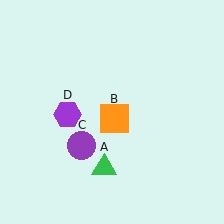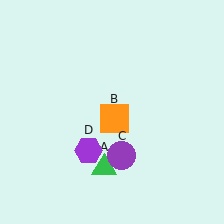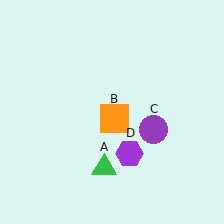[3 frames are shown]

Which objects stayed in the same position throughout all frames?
Green triangle (object A) and orange square (object B) remained stationary.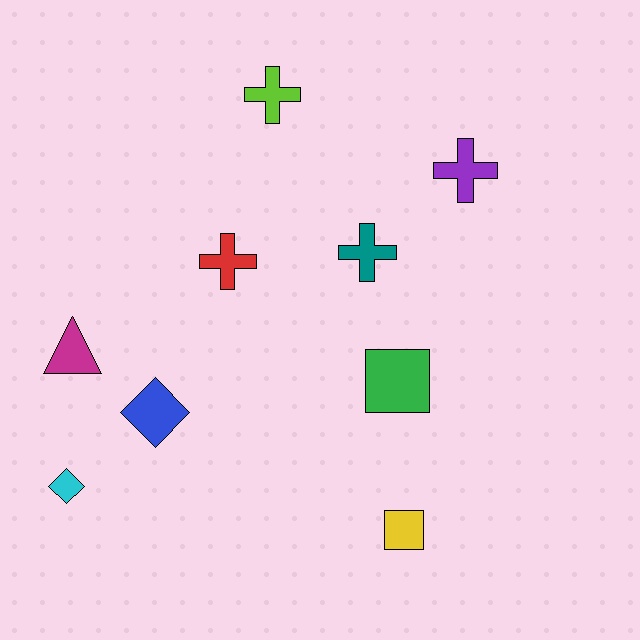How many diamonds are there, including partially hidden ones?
There are 2 diamonds.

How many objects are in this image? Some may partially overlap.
There are 9 objects.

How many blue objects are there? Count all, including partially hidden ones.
There is 1 blue object.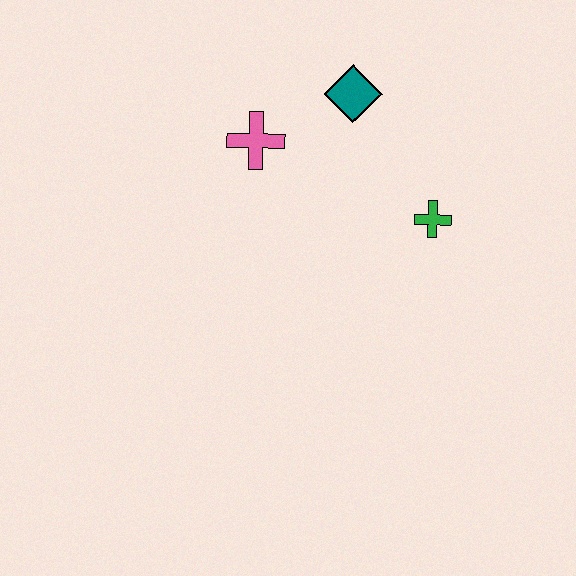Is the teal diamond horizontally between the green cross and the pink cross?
Yes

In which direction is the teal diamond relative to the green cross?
The teal diamond is above the green cross.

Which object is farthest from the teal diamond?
The green cross is farthest from the teal diamond.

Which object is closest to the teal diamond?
The pink cross is closest to the teal diamond.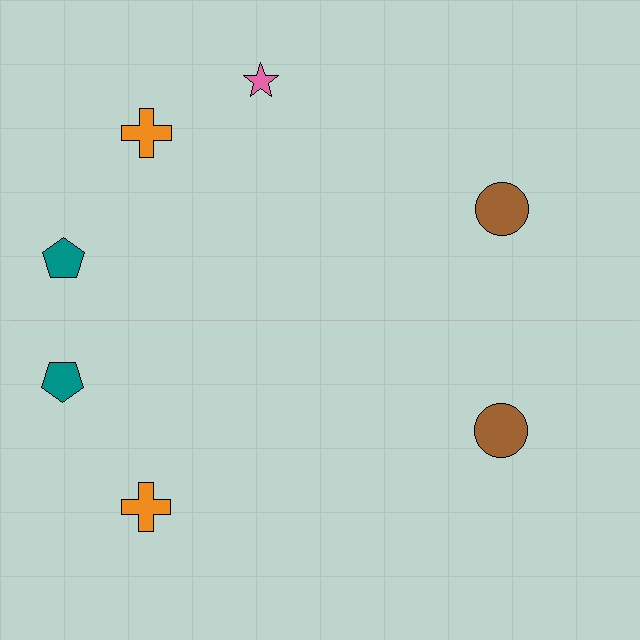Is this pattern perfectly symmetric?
No, the pattern is not perfectly symmetric. A pink star is missing from the bottom side.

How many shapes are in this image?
There are 7 shapes in this image.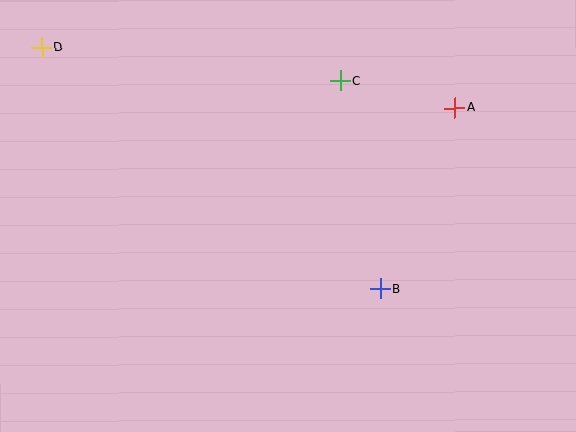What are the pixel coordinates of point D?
Point D is at (42, 47).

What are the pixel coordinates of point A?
Point A is at (454, 108).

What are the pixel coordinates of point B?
Point B is at (380, 288).